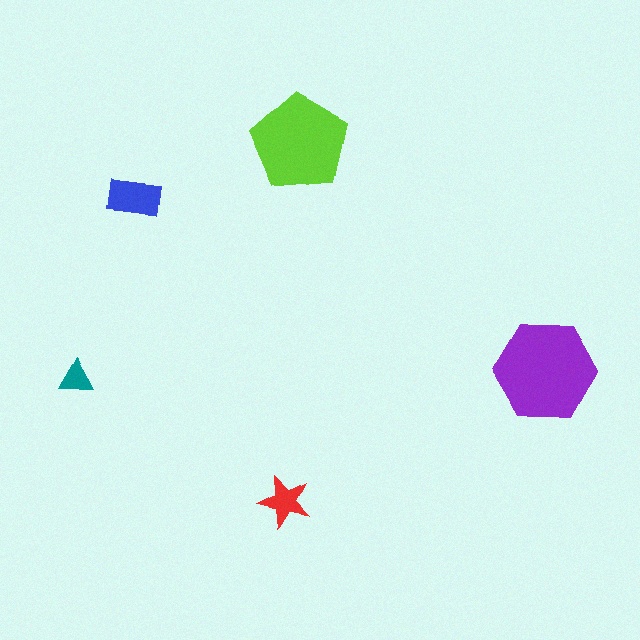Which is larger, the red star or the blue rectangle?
The blue rectangle.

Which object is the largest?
The purple hexagon.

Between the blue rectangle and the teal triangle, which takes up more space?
The blue rectangle.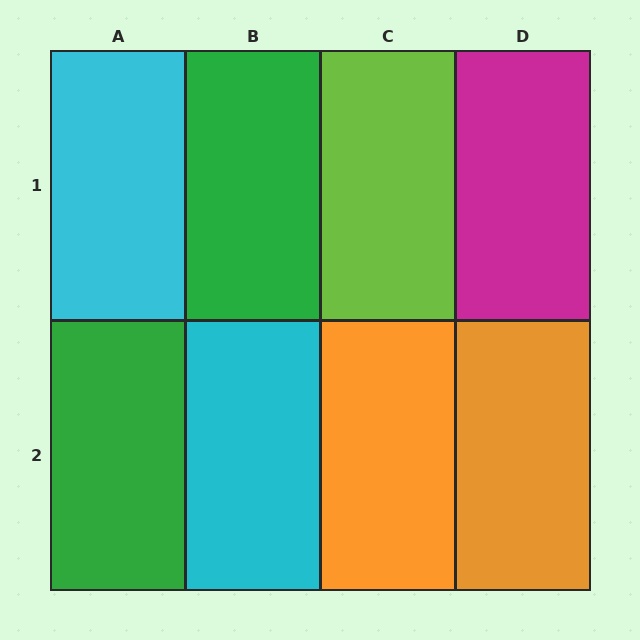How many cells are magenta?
1 cell is magenta.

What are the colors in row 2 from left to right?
Green, cyan, orange, orange.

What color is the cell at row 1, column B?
Green.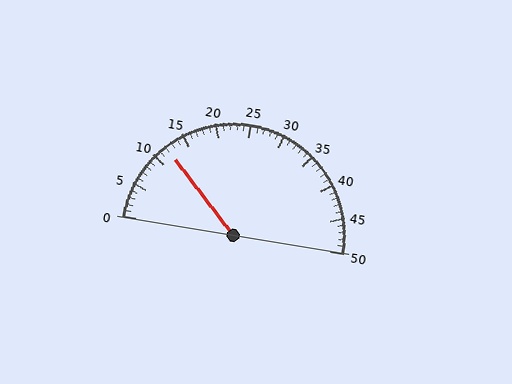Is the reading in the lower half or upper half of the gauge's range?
The reading is in the lower half of the range (0 to 50).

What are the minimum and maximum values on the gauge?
The gauge ranges from 0 to 50.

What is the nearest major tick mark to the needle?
The nearest major tick mark is 10.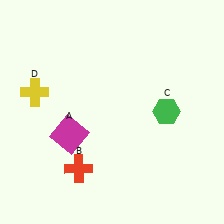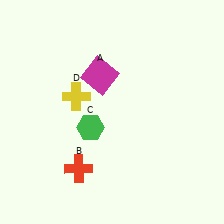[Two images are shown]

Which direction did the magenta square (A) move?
The magenta square (A) moved up.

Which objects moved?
The objects that moved are: the magenta square (A), the green hexagon (C), the yellow cross (D).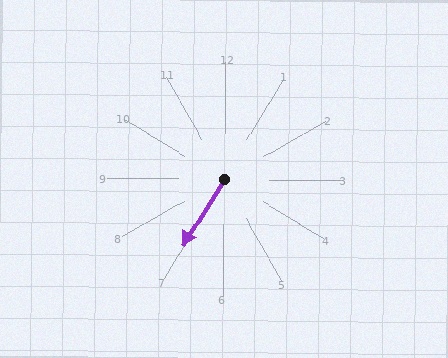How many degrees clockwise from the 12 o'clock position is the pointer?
Approximately 211 degrees.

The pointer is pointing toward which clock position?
Roughly 7 o'clock.